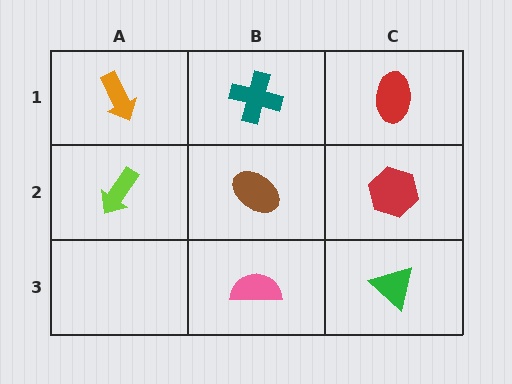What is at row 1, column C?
A red ellipse.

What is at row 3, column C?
A green triangle.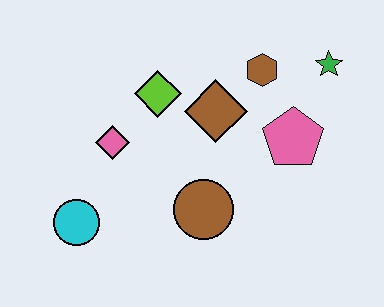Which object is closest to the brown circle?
The brown diamond is closest to the brown circle.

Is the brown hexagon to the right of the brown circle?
Yes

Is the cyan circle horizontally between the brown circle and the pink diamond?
No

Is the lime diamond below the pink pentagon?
No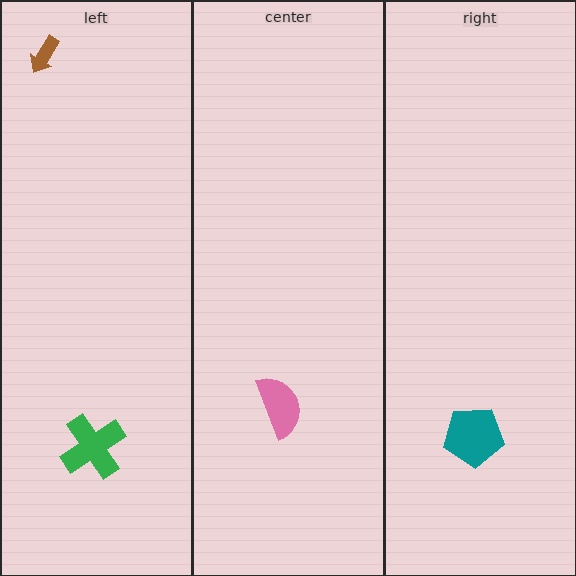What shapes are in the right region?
The teal pentagon.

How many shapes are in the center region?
1.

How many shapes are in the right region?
1.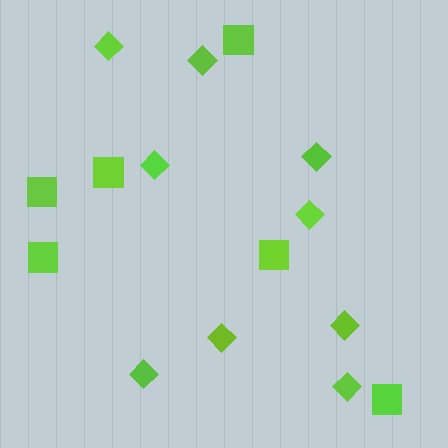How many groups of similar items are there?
There are 2 groups: one group of squares (6) and one group of diamonds (9).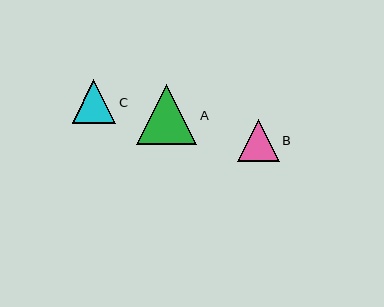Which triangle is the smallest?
Triangle B is the smallest with a size of approximately 42 pixels.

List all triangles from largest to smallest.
From largest to smallest: A, C, B.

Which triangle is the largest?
Triangle A is the largest with a size of approximately 60 pixels.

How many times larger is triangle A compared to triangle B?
Triangle A is approximately 1.4 times the size of triangle B.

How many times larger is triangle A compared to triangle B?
Triangle A is approximately 1.4 times the size of triangle B.